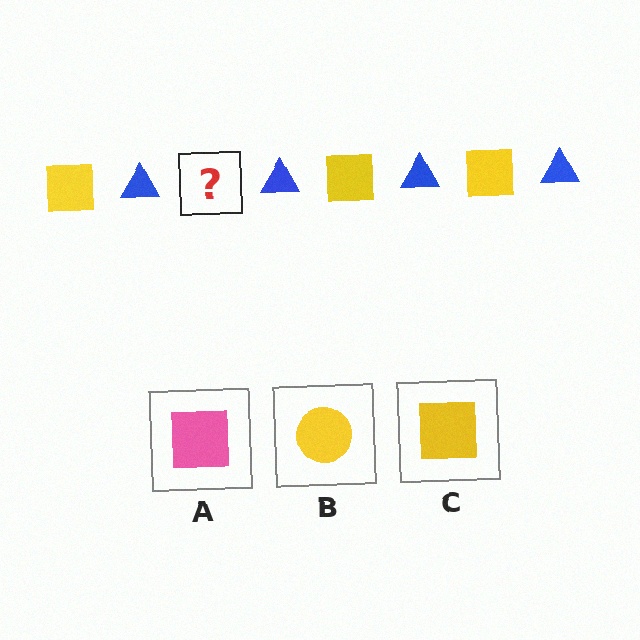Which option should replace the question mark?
Option C.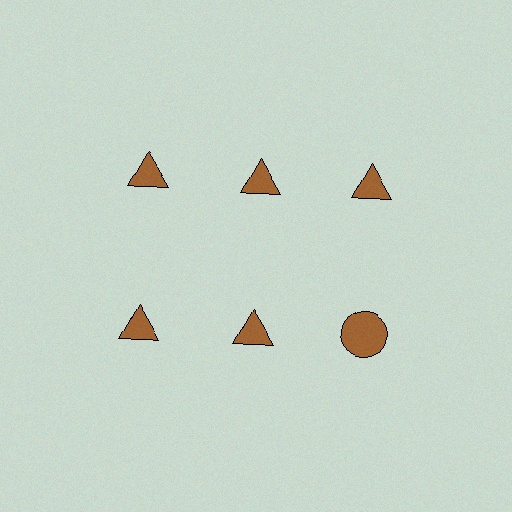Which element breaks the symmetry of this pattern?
The brown circle in the second row, center column breaks the symmetry. All other shapes are brown triangles.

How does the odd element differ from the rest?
It has a different shape: circle instead of triangle.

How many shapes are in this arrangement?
There are 6 shapes arranged in a grid pattern.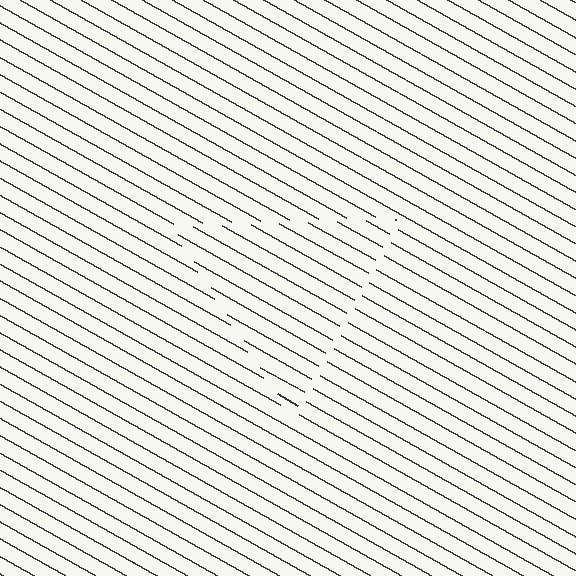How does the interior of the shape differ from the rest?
The interior of the shape contains the same grating, shifted by half a period — the contour is defined by the phase discontinuity where line-ends from the inner and outer gratings abut.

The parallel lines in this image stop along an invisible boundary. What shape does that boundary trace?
An illusory triangle. The interior of the shape contains the same grating, shifted by half a period — the contour is defined by the phase discontinuity where line-ends from the inner and outer gratings abut.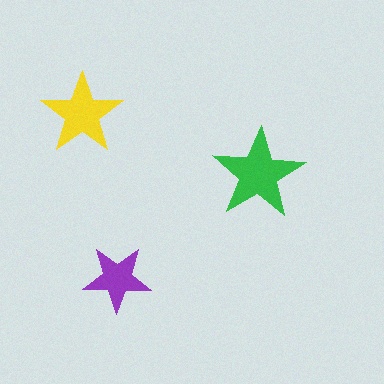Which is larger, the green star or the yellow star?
The green one.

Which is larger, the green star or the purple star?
The green one.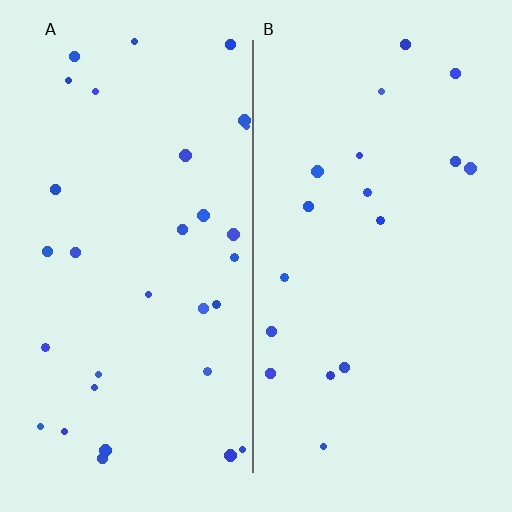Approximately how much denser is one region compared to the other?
Approximately 1.8× — region A over region B.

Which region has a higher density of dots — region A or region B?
A (the left).